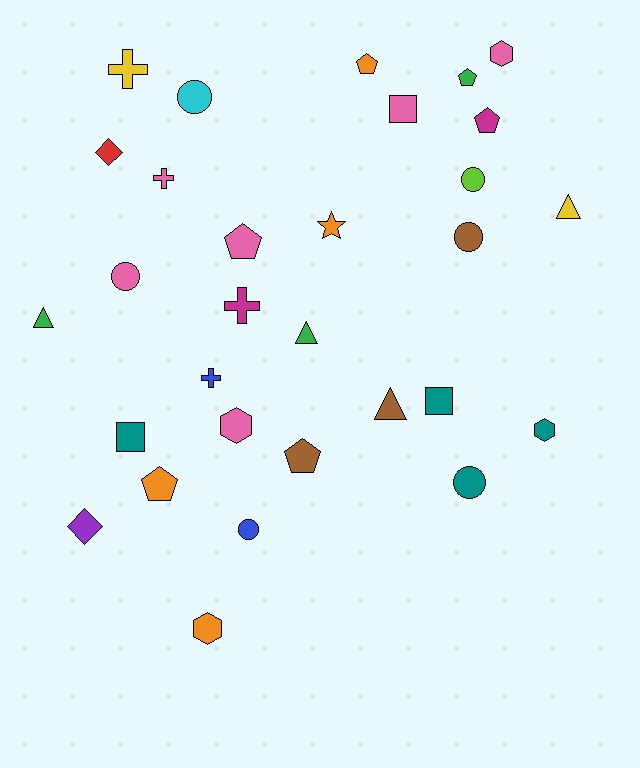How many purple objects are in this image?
There is 1 purple object.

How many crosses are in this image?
There are 4 crosses.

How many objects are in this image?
There are 30 objects.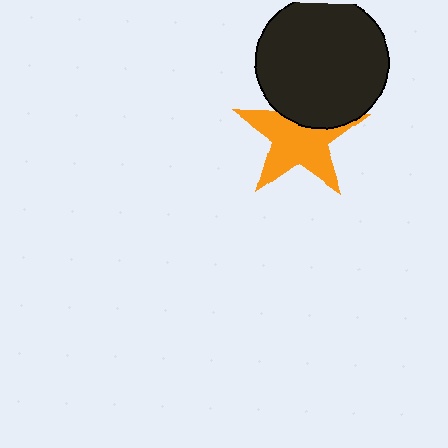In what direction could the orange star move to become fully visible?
The orange star could move down. That would shift it out from behind the black circle entirely.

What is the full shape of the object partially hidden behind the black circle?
The partially hidden object is an orange star.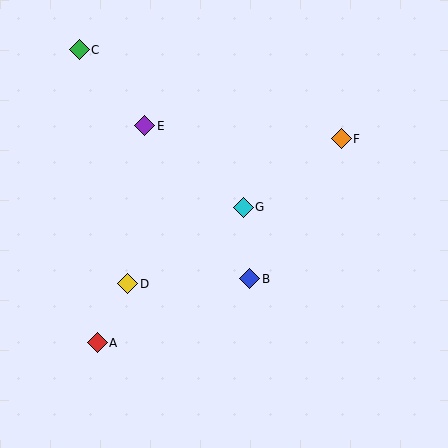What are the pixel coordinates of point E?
Point E is at (145, 126).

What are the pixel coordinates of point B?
Point B is at (250, 279).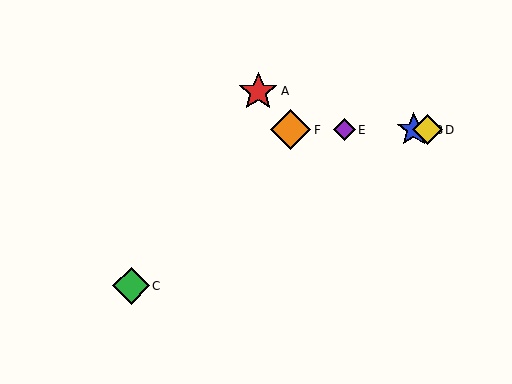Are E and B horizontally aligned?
Yes, both are at y≈130.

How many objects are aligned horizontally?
4 objects (B, D, E, F) are aligned horizontally.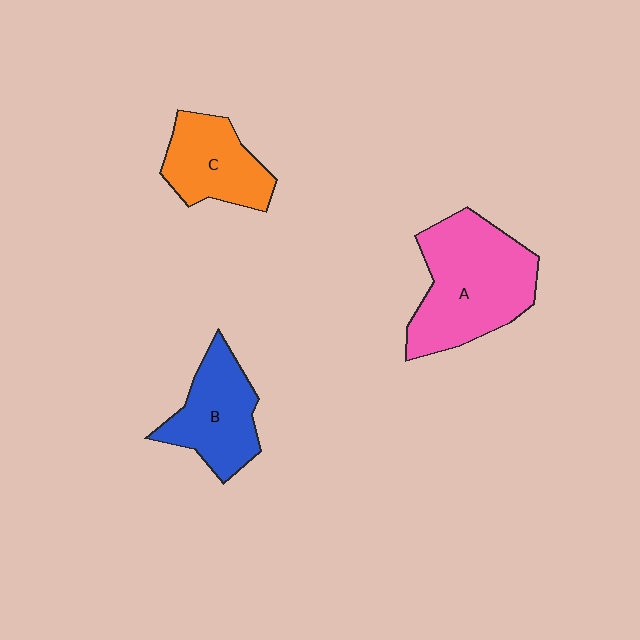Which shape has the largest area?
Shape A (pink).